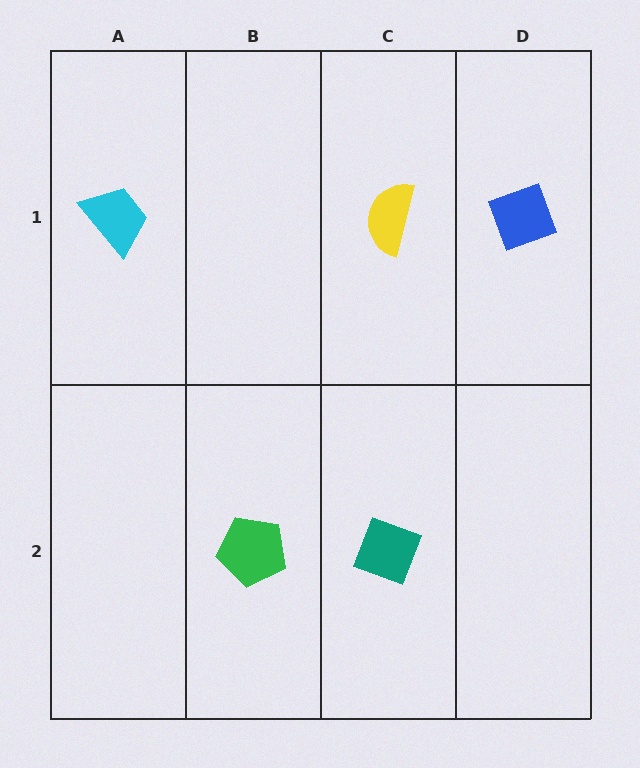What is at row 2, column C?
A teal diamond.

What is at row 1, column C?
A yellow semicircle.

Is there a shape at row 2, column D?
No, that cell is empty.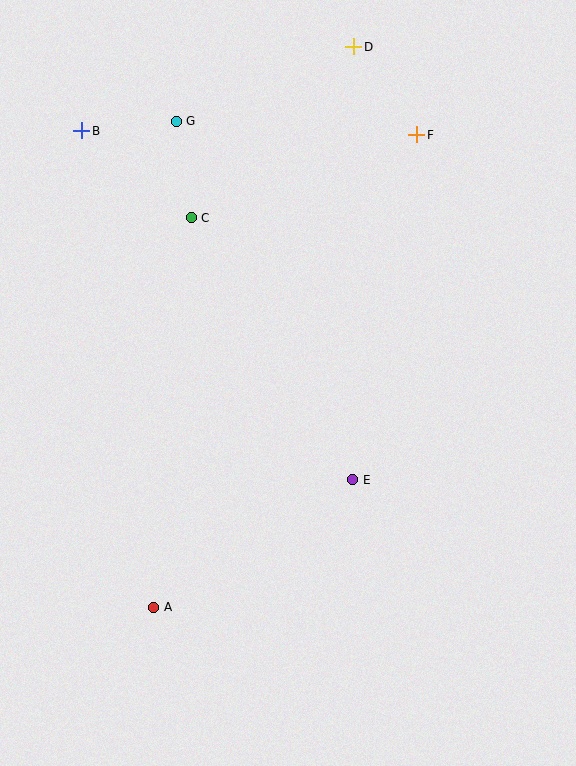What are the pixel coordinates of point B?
Point B is at (82, 131).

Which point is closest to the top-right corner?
Point F is closest to the top-right corner.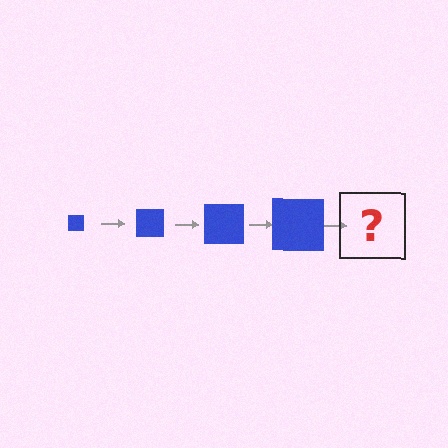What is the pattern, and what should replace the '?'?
The pattern is that the square gets progressively larger each step. The '?' should be a blue square, larger than the previous one.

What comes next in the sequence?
The next element should be a blue square, larger than the previous one.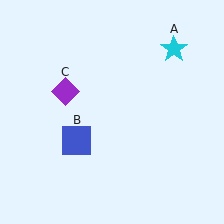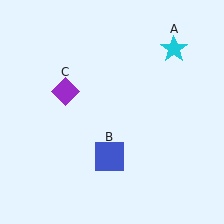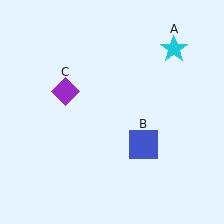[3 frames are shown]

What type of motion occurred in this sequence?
The blue square (object B) rotated counterclockwise around the center of the scene.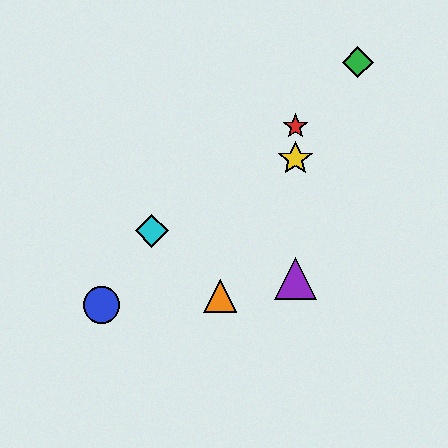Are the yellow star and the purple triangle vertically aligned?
Yes, both are at x≈295.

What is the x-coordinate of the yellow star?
The yellow star is at x≈295.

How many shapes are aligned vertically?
3 shapes (the red star, the yellow star, the purple triangle) are aligned vertically.